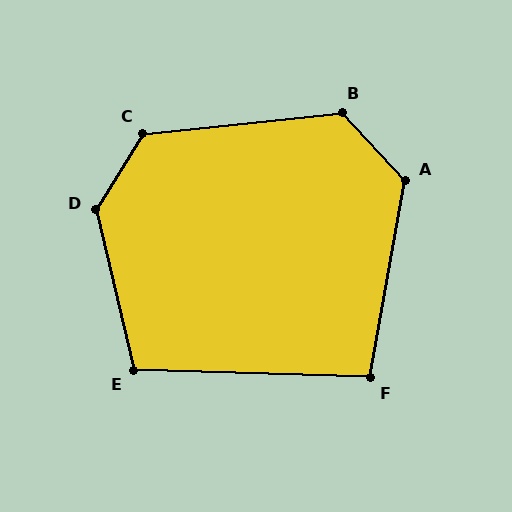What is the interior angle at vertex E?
Approximately 105 degrees (obtuse).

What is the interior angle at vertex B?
Approximately 127 degrees (obtuse).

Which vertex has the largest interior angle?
D, at approximately 135 degrees.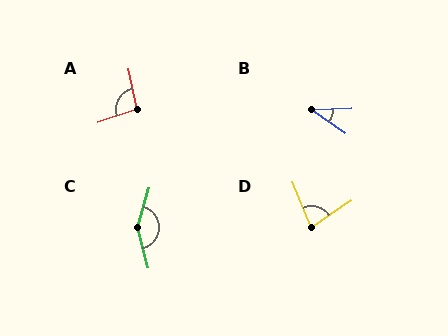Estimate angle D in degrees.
Approximately 78 degrees.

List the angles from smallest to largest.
B (38°), D (78°), A (97°), C (149°).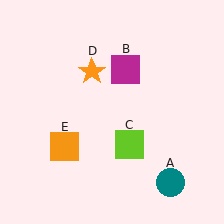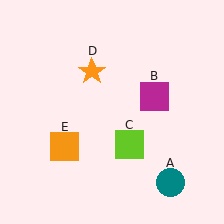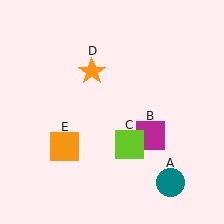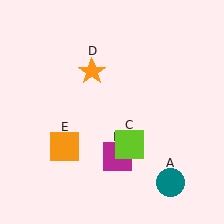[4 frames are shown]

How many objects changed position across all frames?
1 object changed position: magenta square (object B).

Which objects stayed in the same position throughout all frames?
Teal circle (object A) and lime square (object C) and orange star (object D) and orange square (object E) remained stationary.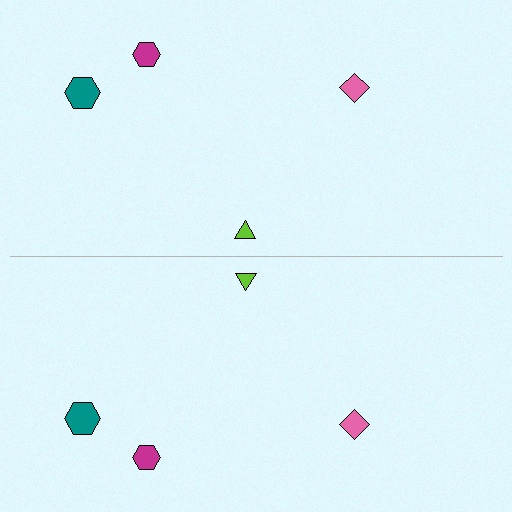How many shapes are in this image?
There are 8 shapes in this image.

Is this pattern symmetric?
Yes, this pattern has bilateral (reflection) symmetry.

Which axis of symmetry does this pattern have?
The pattern has a horizontal axis of symmetry running through the center of the image.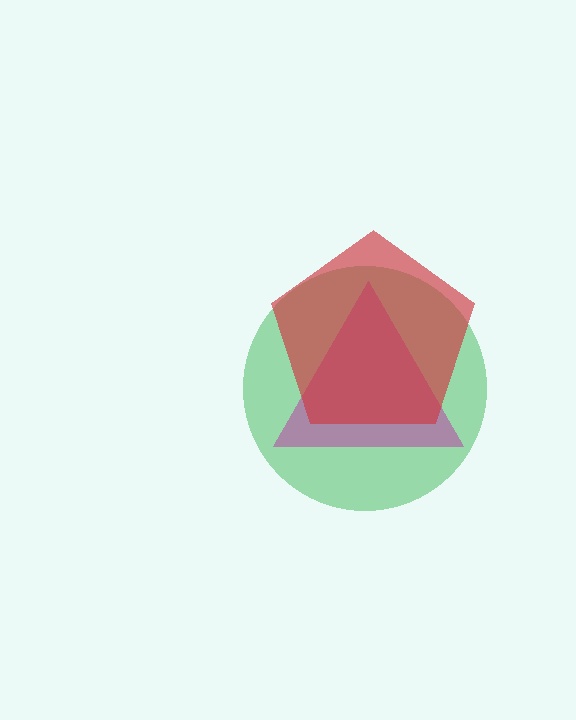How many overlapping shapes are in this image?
There are 3 overlapping shapes in the image.